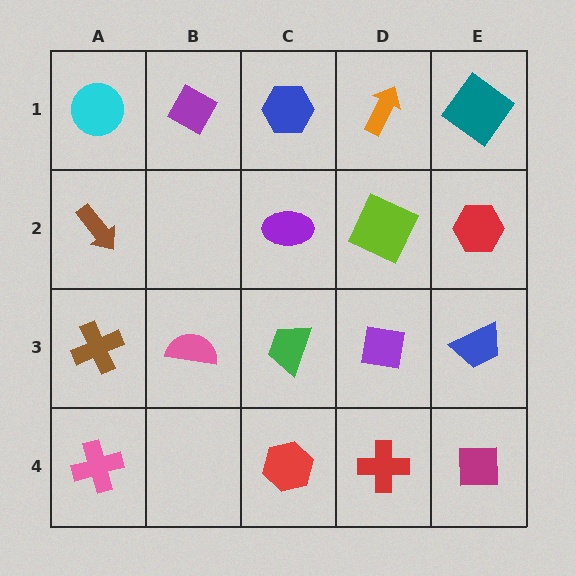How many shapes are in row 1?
5 shapes.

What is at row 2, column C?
A purple ellipse.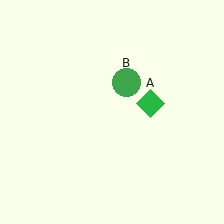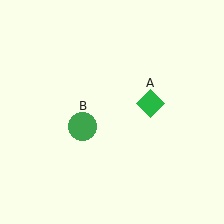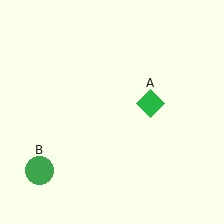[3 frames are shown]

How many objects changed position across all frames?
1 object changed position: green circle (object B).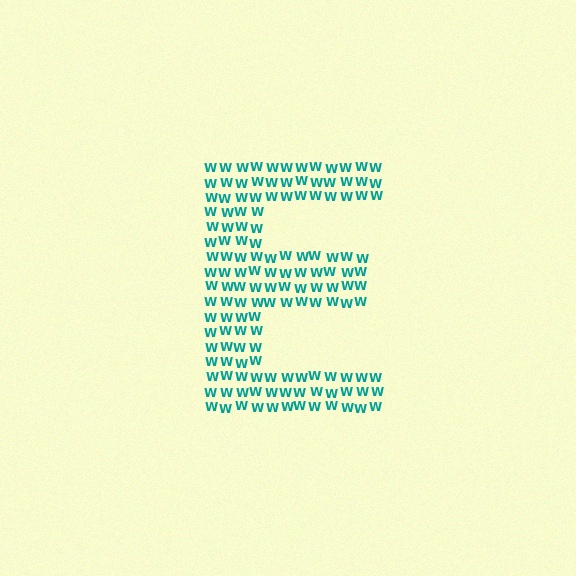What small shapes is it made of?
It is made of small letter W's.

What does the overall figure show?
The overall figure shows the letter E.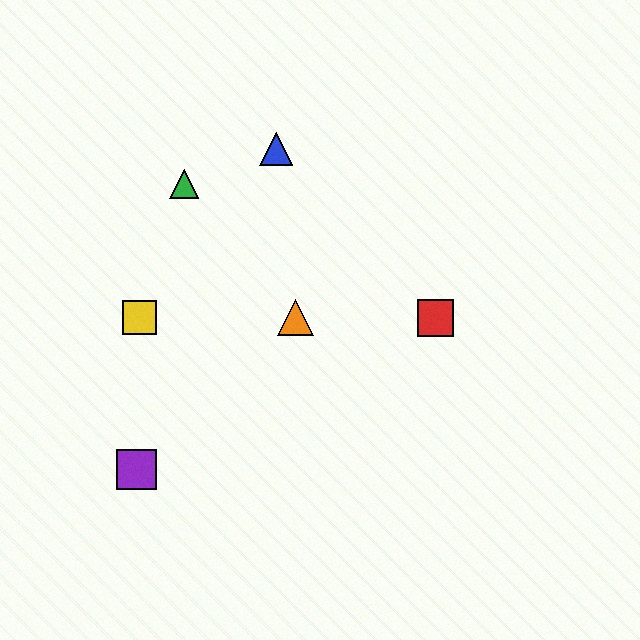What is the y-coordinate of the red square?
The red square is at y≈318.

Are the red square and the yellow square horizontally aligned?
Yes, both are at y≈318.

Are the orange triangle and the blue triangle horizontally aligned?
No, the orange triangle is at y≈318 and the blue triangle is at y≈149.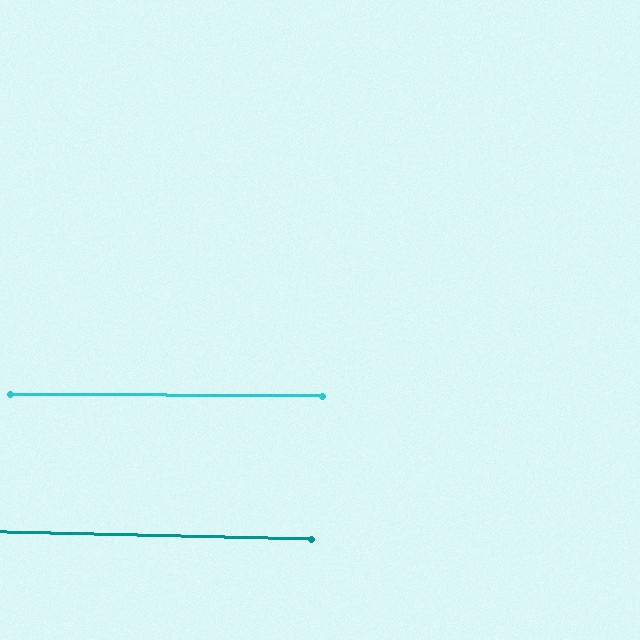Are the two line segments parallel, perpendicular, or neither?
Parallel — their directions differ by only 0.9°.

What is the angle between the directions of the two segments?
Approximately 1 degree.